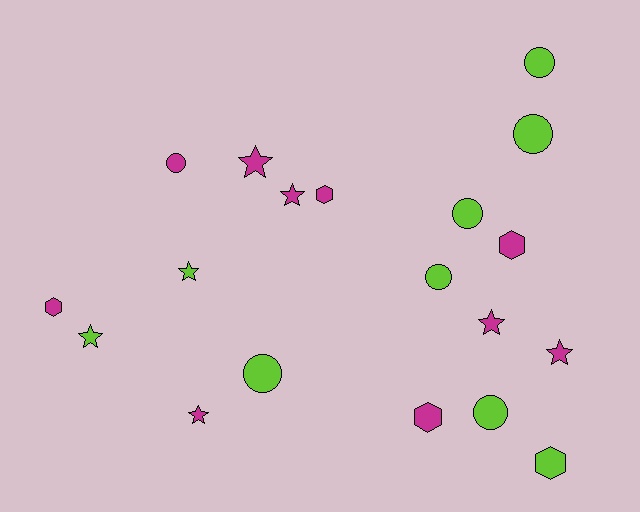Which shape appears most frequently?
Star, with 7 objects.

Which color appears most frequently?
Magenta, with 10 objects.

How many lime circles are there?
There are 6 lime circles.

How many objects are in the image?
There are 19 objects.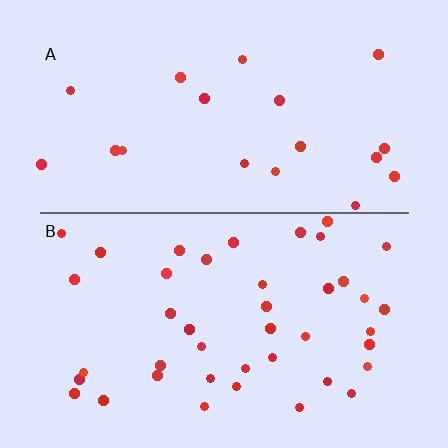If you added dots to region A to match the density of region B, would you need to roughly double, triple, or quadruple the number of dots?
Approximately double.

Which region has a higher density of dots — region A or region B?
B (the bottom).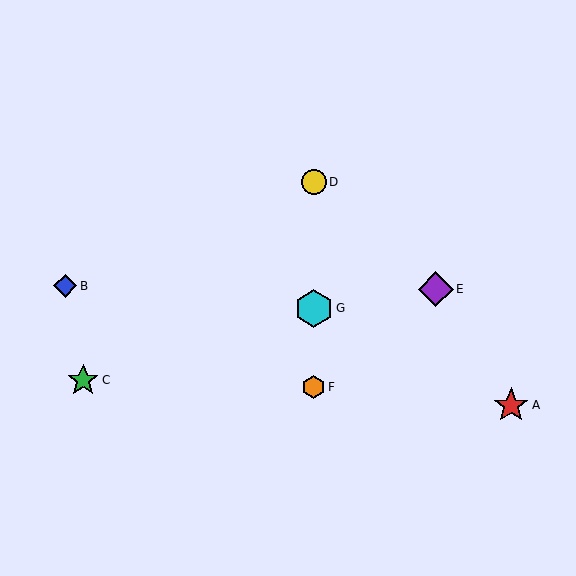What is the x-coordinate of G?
Object G is at x≈314.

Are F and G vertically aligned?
Yes, both are at x≈314.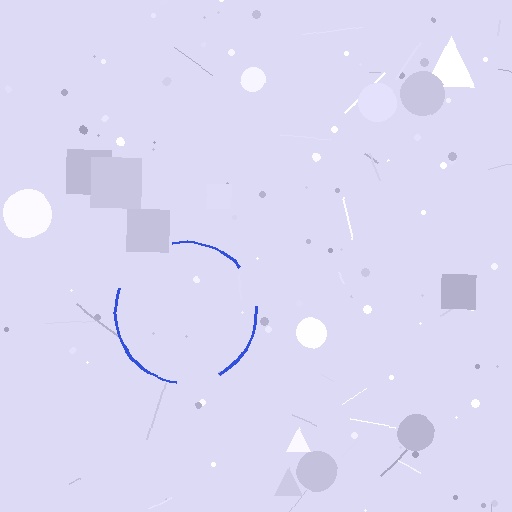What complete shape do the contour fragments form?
The contour fragments form a circle.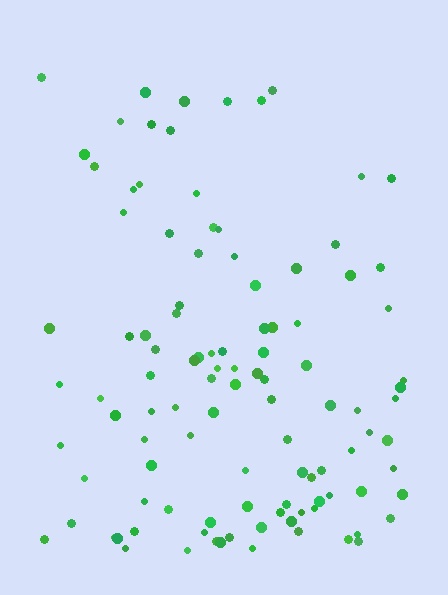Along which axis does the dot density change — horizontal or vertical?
Vertical.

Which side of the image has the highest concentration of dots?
The bottom.